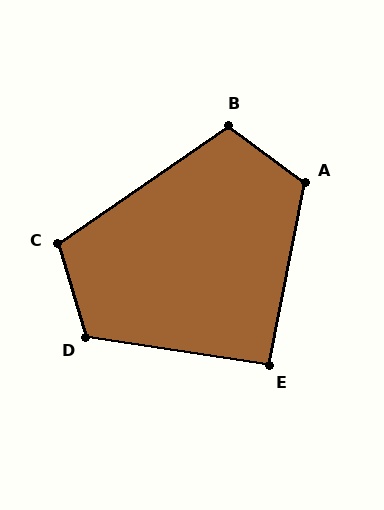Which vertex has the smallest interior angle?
E, at approximately 93 degrees.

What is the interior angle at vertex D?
Approximately 115 degrees (obtuse).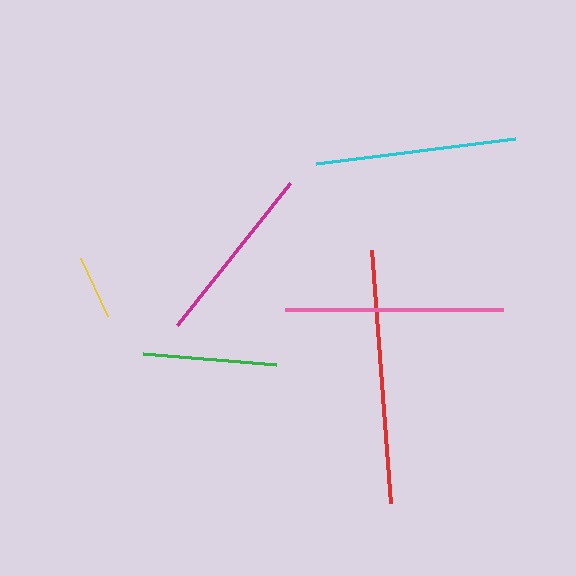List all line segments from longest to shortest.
From longest to shortest: red, pink, cyan, magenta, green, yellow.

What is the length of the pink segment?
The pink segment is approximately 219 pixels long.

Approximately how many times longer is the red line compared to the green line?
The red line is approximately 1.9 times the length of the green line.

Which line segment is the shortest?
The yellow line is the shortest at approximately 64 pixels.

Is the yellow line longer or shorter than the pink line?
The pink line is longer than the yellow line.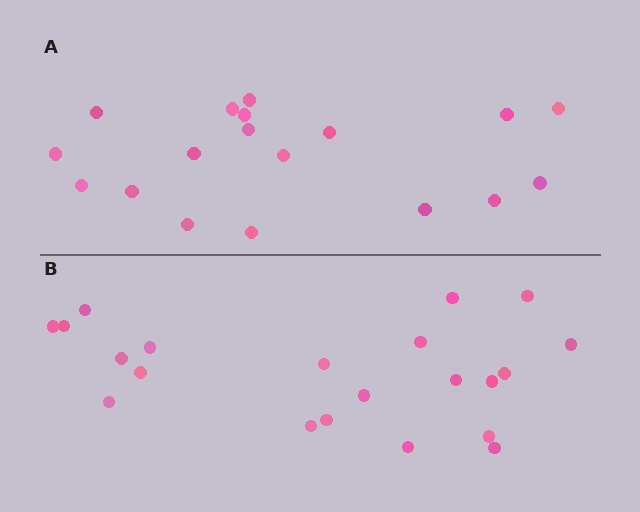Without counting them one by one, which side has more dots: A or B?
Region B (the bottom region) has more dots.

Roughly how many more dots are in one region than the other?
Region B has just a few more — roughly 2 or 3 more dots than region A.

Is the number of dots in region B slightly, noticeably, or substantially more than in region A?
Region B has only slightly more — the two regions are fairly close. The ratio is roughly 1.2 to 1.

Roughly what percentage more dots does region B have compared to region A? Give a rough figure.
About 15% more.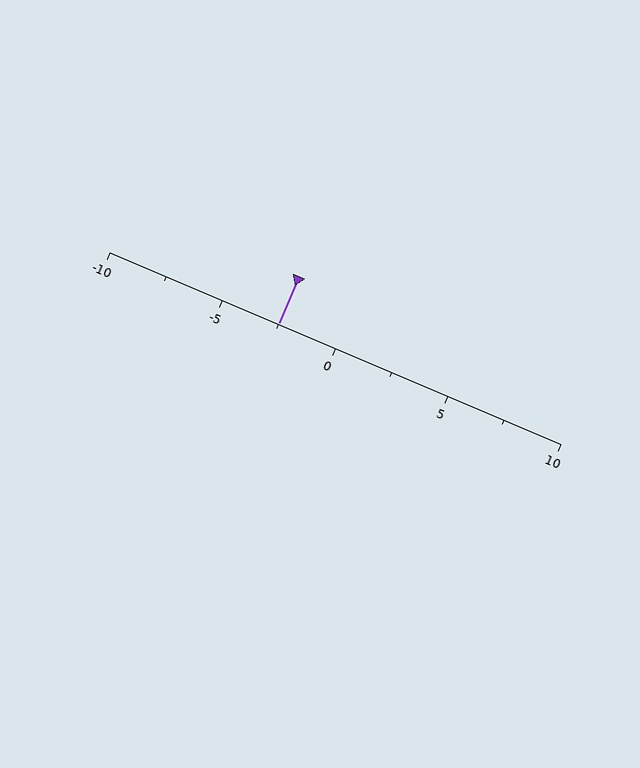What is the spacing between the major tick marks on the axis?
The major ticks are spaced 5 apart.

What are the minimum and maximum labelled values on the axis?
The axis runs from -10 to 10.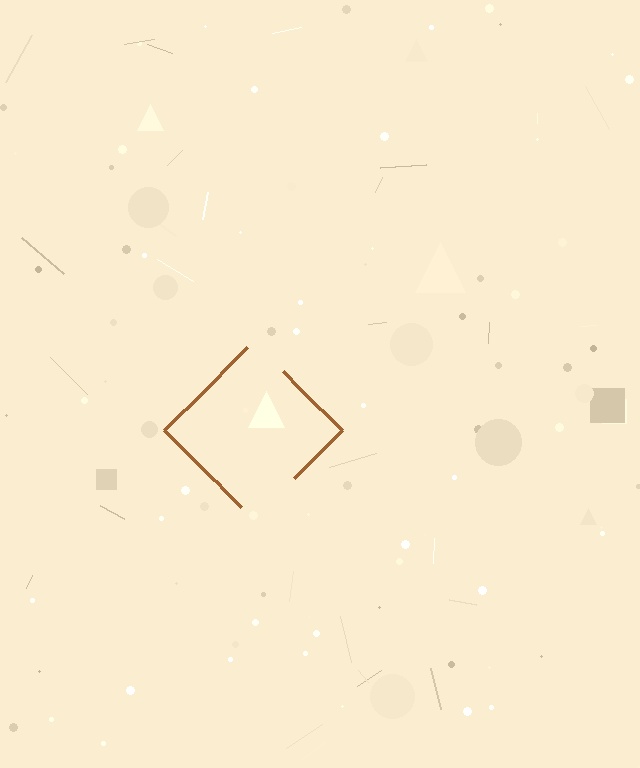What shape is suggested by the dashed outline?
The dashed outline suggests a diamond.